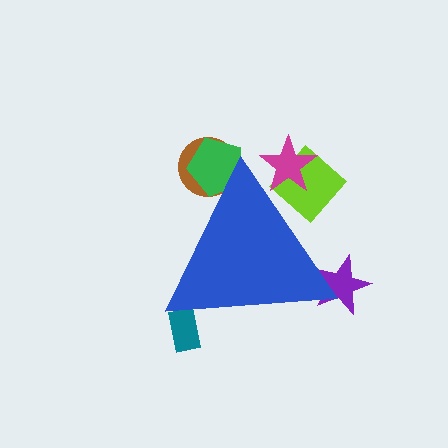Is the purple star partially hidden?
Yes, the purple star is partially hidden behind the blue triangle.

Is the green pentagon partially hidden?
Yes, the green pentagon is partially hidden behind the blue triangle.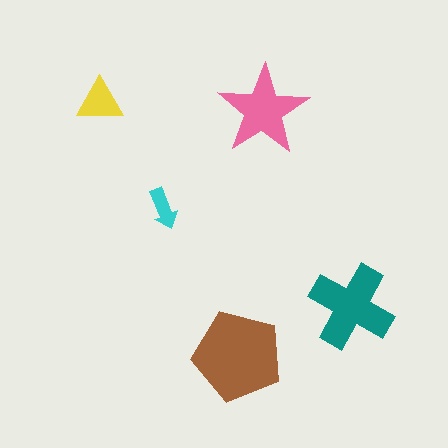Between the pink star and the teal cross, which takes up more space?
The teal cross.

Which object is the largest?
The brown pentagon.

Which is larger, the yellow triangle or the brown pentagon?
The brown pentagon.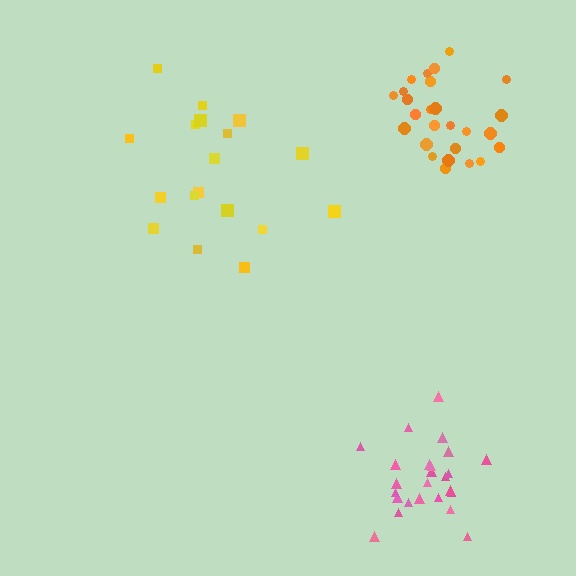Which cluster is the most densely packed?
Pink.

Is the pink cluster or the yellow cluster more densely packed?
Pink.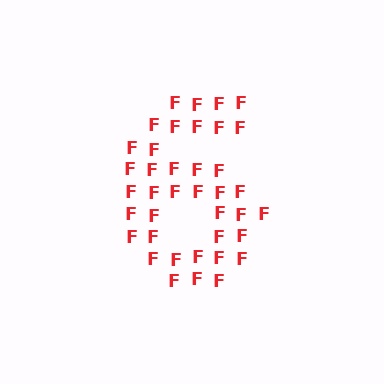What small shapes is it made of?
It is made of small letter F's.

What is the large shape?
The large shape is the digit 6.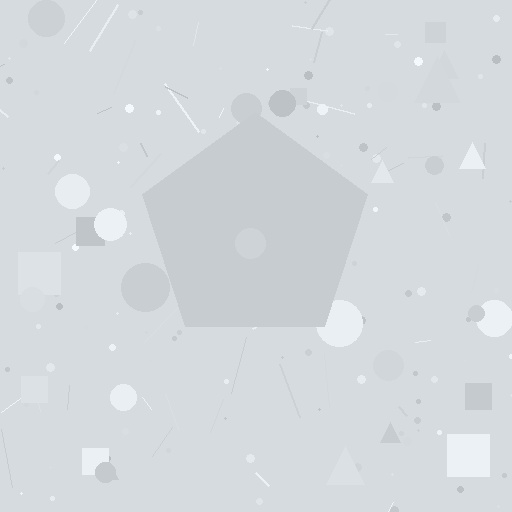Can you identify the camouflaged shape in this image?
The camouflaged shape is a pentagon.